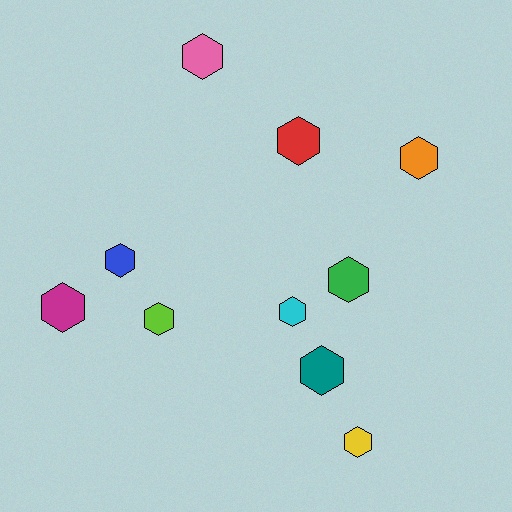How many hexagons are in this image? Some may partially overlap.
There are 10 hexagons.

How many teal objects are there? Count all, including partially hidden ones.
There is 1 teal object.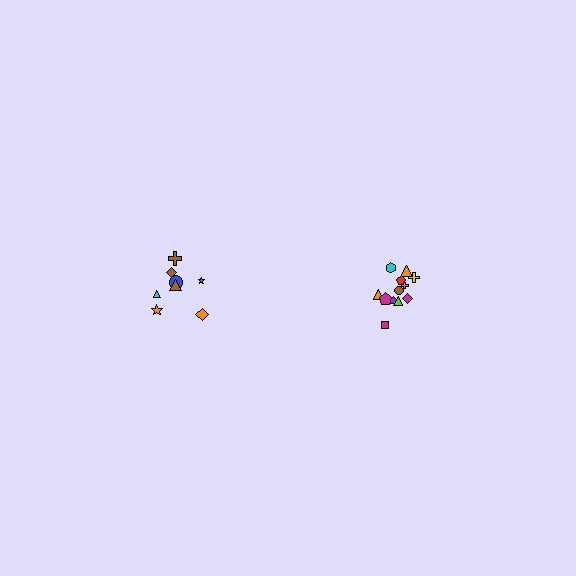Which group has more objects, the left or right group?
The right group.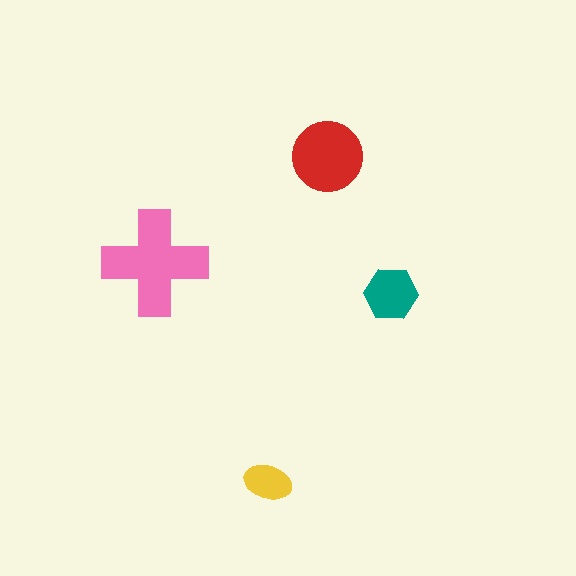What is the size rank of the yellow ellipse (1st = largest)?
4th.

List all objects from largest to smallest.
The pink cross, the red circle, the teal hexagon, the yellow ellipse.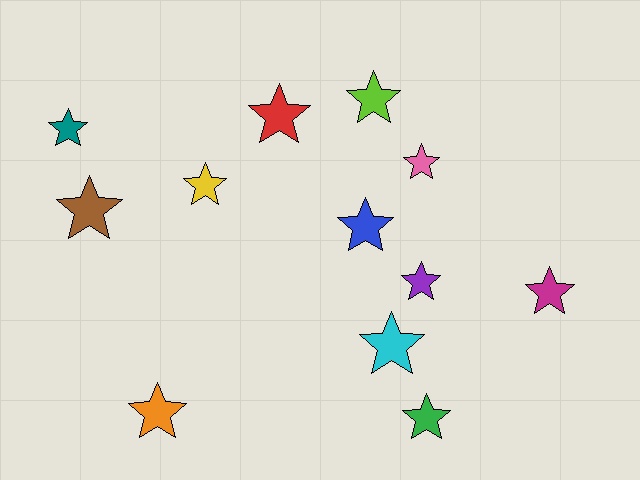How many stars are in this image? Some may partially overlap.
There are 12 stars.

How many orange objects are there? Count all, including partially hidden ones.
There is 1 orange object.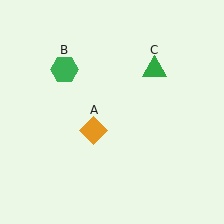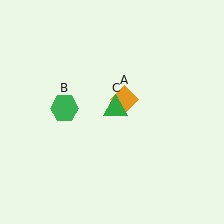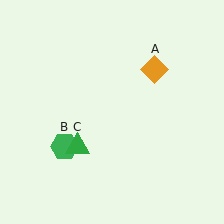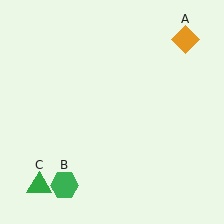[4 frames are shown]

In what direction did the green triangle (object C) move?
The green triangle (object C) moved down and to the left.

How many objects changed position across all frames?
3 objects changed position: orange diamond (object A), green hexagon (object B), green triangle (object C).